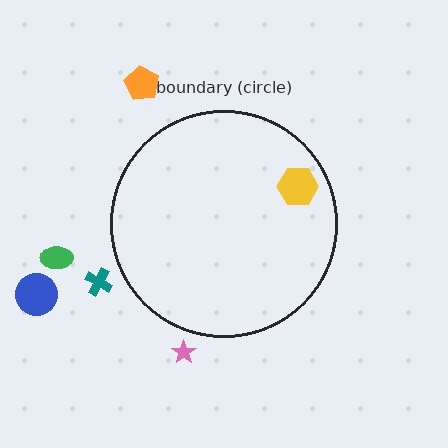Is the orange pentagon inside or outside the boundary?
Outside.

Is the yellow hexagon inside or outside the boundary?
Inside.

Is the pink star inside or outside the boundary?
Outside.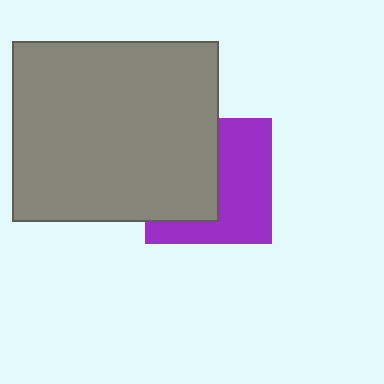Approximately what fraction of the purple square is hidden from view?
Roughly 48% of the purple square is hidden behind the gray rectangle.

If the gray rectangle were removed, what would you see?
You would see the complete purple square.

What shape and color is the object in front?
The object in front is a gray rectangle.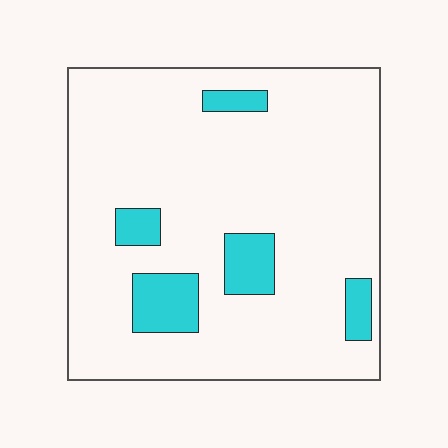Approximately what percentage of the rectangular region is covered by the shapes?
Approximately 10%.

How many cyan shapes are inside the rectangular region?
5.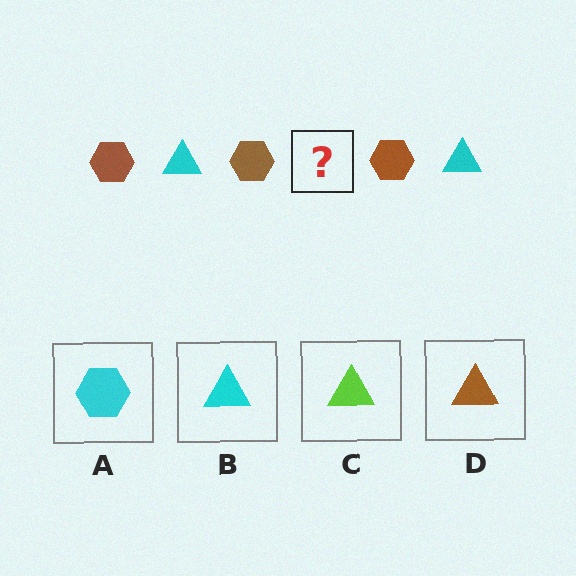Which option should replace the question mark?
Option B.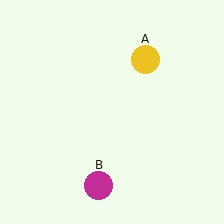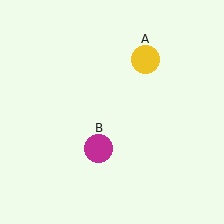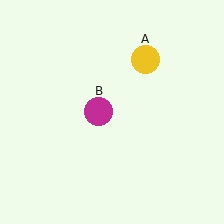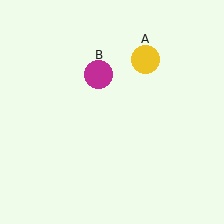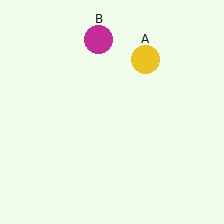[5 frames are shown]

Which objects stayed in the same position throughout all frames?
Yellow circle (object A) remained stationary.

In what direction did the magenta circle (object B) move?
The magenta circle (object B) moved up.